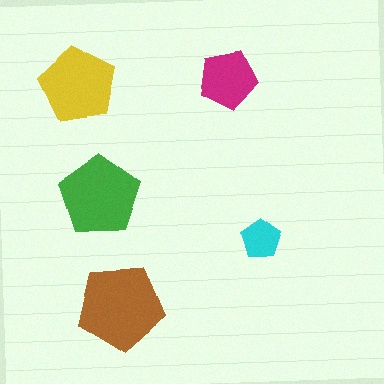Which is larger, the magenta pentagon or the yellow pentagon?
The yellow one.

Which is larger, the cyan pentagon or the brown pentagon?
The brown one.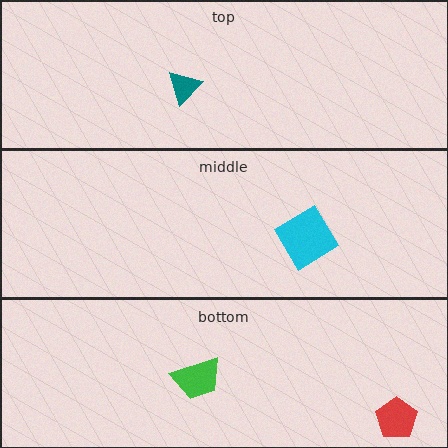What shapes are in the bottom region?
The red pentagon, the green trapezoid.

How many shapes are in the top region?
1.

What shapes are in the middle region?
The cyan diamond.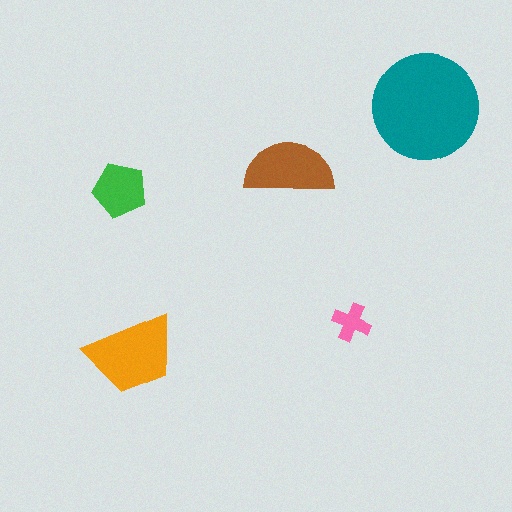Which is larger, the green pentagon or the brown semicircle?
The brown semicircle.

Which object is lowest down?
The orange trapezoid is bottommost.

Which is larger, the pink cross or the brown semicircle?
The brown semicircle.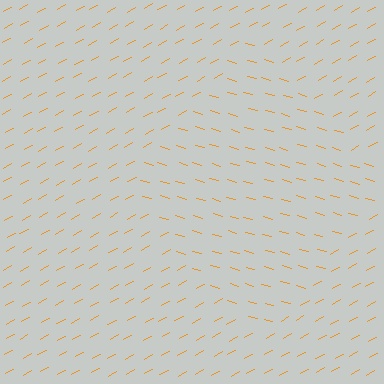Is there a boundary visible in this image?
Yes, there is a texture boundary formed by a change in line orientation.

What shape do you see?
I see a diamond.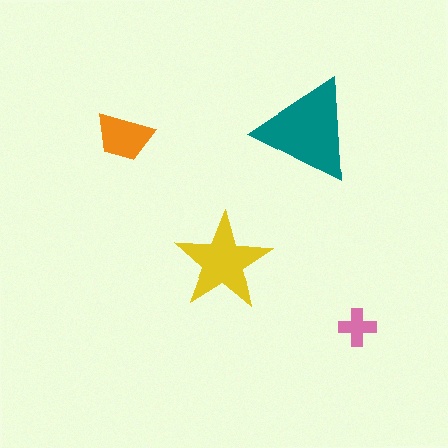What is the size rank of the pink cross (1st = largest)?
4th.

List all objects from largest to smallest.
The teal triangle, the yellow star, the orange trapezoid, the pink cross.